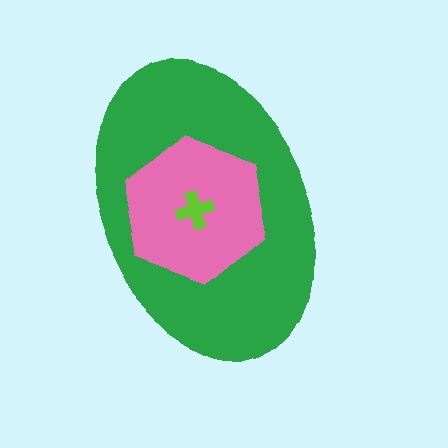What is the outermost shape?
The green ellipse.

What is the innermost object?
The lime cross.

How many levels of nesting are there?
3.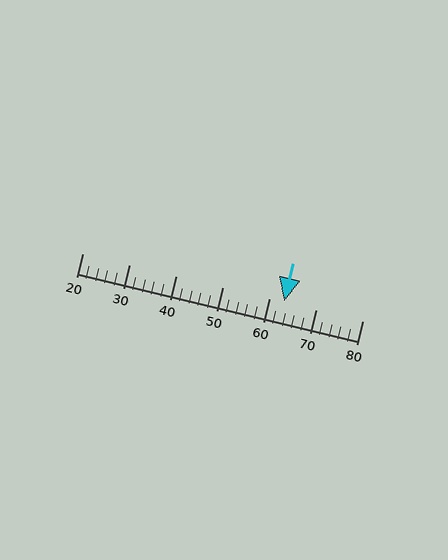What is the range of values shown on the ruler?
The ruler shows values from 20 to 80.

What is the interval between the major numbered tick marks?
The major tick marks are spaced 10 units apart.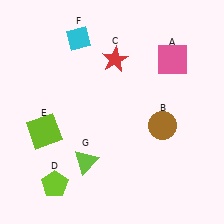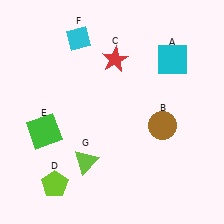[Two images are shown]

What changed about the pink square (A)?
In Image 1, A is pink. In Image 2, it changed to cyan.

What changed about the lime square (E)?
In Image 1, E is lime. In Image 2, it changed to green.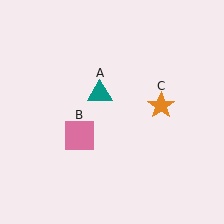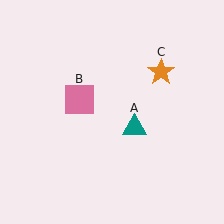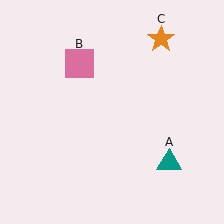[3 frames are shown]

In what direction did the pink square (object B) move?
The pink square (object B) moved up.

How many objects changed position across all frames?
3 objects changed position: teal triangle (object A), pink square (object B), orange star (object C).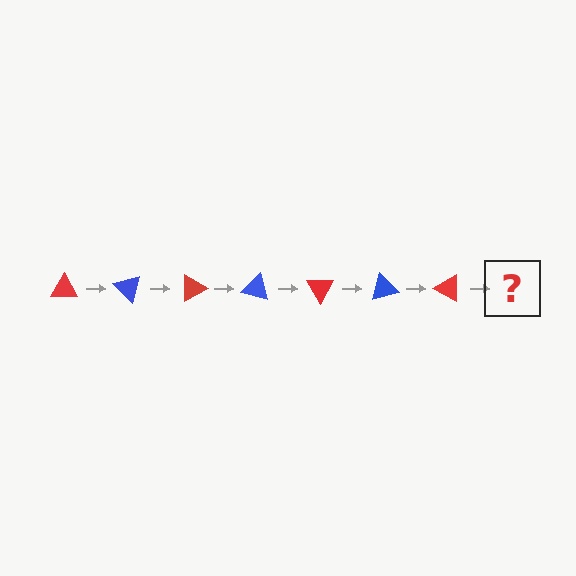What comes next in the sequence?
The next element should be a blue triangle, rotated 315 degrees from the start.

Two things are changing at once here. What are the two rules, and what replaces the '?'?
The two rules are that it rotates 45 degrees each step and the color cycles through red and blue. The '?' should be a blue triangle, rotated 315 degrees from the start.